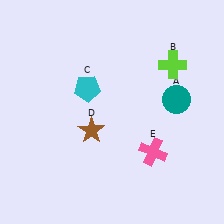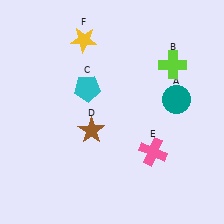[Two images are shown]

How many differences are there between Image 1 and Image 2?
There is 1 difference between the two images.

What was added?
A yellow star (F) was added in Image 2.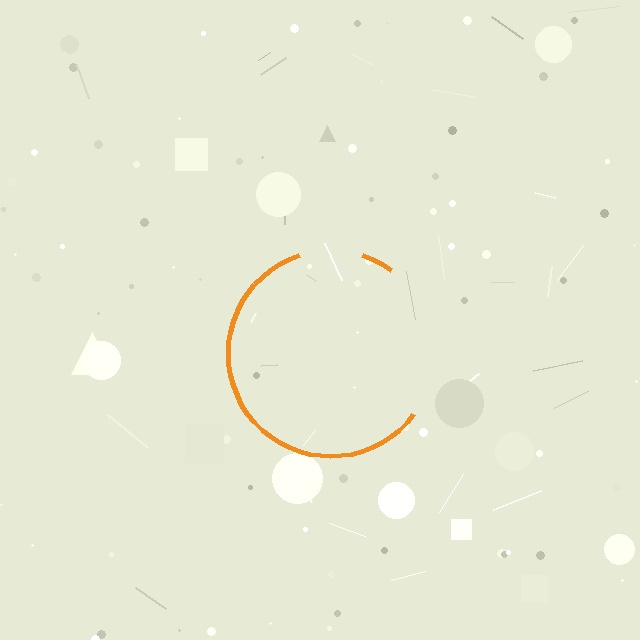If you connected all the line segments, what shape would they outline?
They would outline a circle.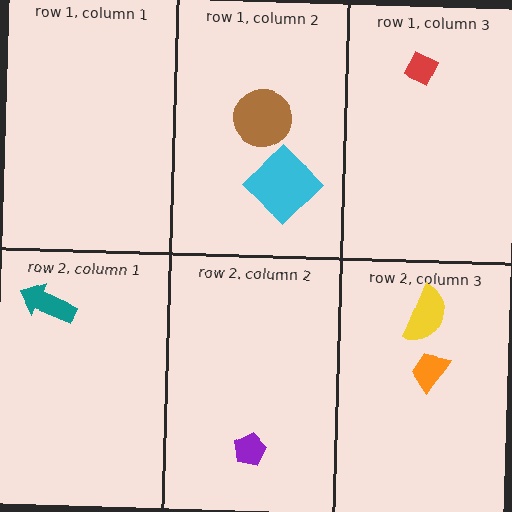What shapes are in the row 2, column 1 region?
The teal arrow.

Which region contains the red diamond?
The row 1, column 3 region.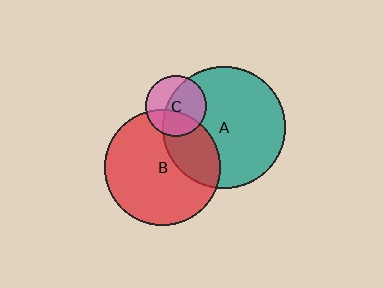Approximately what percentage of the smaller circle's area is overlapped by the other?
Approximately 60%.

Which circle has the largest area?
Circle A (teal).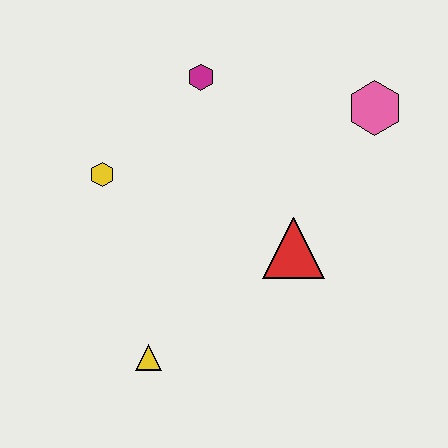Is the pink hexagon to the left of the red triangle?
No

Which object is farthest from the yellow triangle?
The pink hexagon is farthest from the yellow triangle.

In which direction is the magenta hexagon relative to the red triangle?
The magenta hexagon is above the red triangle.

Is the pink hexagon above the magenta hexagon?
No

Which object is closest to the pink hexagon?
The red triangle is closest to the pink hexagon.